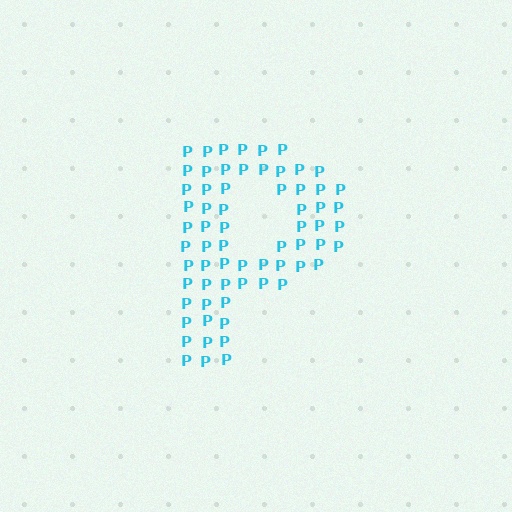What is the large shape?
The large shape is the letter P.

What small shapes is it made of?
It is made of small letter P's.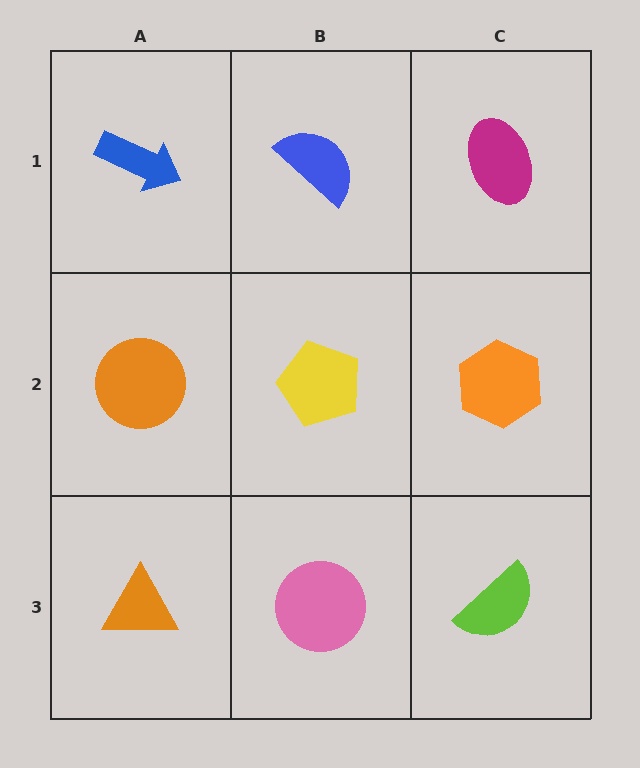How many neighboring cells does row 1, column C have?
2.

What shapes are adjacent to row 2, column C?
A magenta ellipse (row 1, column C), a lime semicircle (row 3, column C), a yellow pentagon (row 2, column B).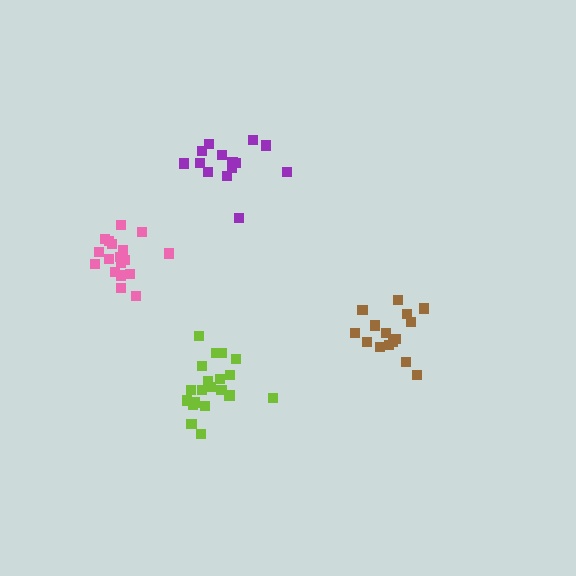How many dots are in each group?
Group 1: 14 dots, Group 2: 15 dots, Group 3: 19 dots, Group 4: 20 dots (68 total).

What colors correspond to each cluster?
The clusters are colored: purple, brown, pink, lime.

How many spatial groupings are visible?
There are 4 spatial groupings.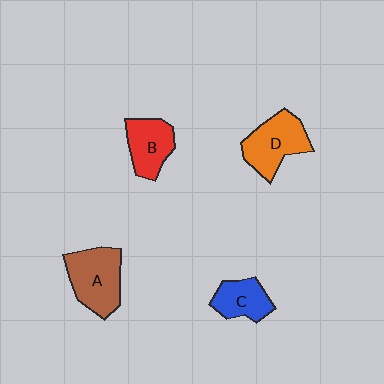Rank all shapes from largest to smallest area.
From largest to smallest: A (brown), D (orange), B (red), C (blue).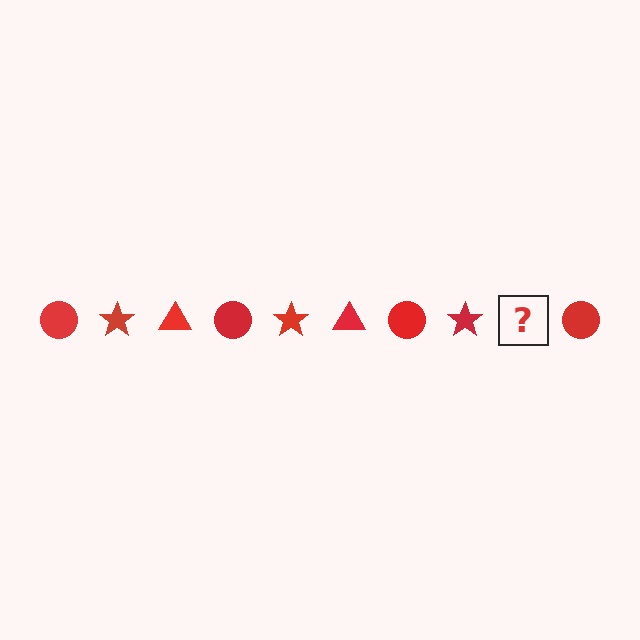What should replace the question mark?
The question mark should be replaced with a red triangle.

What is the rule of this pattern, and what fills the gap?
The rule is that the pattern cycles through circle, star, triangle shapes in red. The gap should be filled with a red triangle.